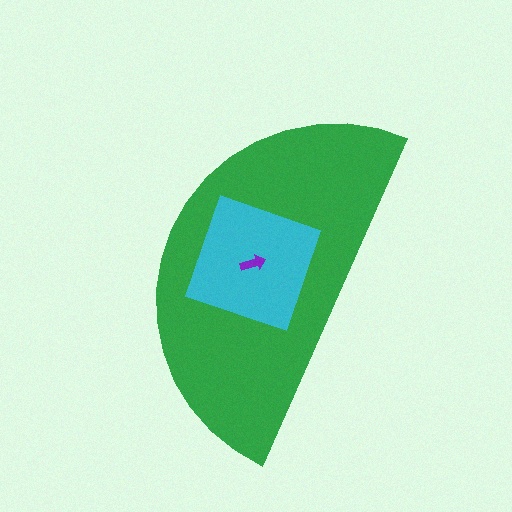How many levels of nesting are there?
3.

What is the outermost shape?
The green semicircle.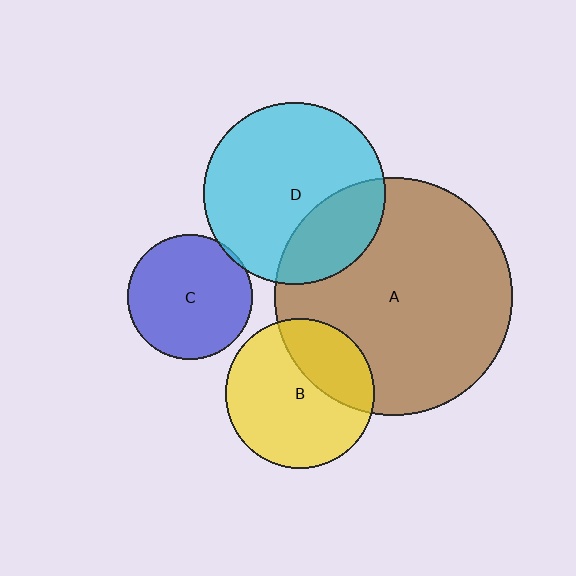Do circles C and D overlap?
Yes.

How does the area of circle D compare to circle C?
Approximately 2.1 times.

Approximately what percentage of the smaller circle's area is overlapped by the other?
Approximately 5%.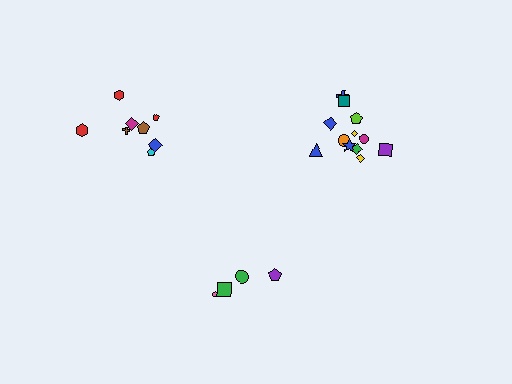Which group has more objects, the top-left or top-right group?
The top-right group.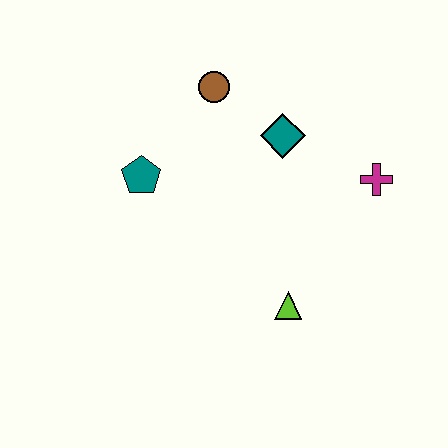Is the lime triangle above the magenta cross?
No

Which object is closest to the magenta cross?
The teal diamond is closest to the magenta cross.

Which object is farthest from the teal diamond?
The lime triangle is farthest from the teal diamond.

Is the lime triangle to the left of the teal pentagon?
No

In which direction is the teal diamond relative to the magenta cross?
The teal diamond is to the left of the magenta cross.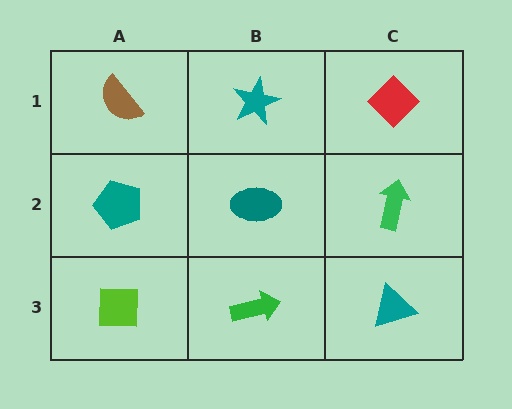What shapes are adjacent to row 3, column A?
A teal pentagon (row 2, column A), a green arrow (row 3, column B).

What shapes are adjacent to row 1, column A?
A teal pentagon (row 2, column A), a teal star (row 1, column B).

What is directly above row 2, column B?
A teal star.